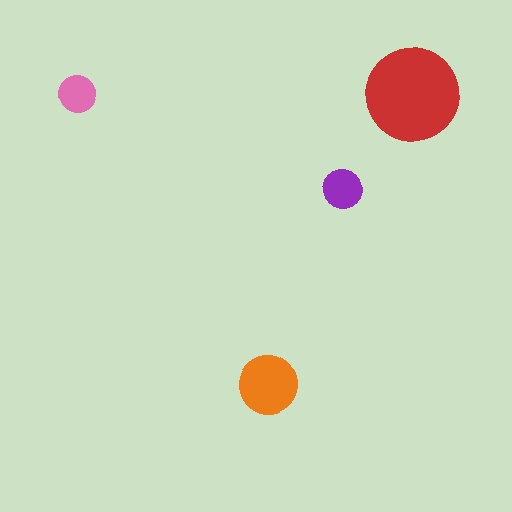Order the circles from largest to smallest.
the red one, the orange one, the purple one, the pink one.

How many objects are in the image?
There are 4 objects in the image.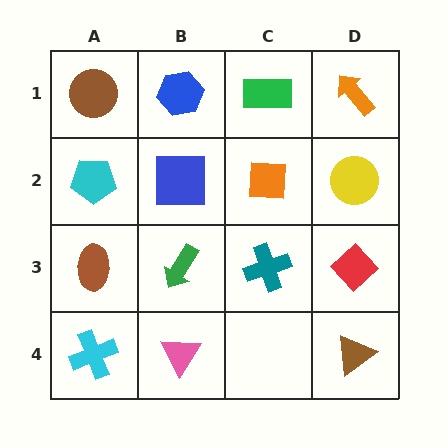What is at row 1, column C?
A green rectangle.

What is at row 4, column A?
A cyan cross.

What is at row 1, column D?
An orange arrow.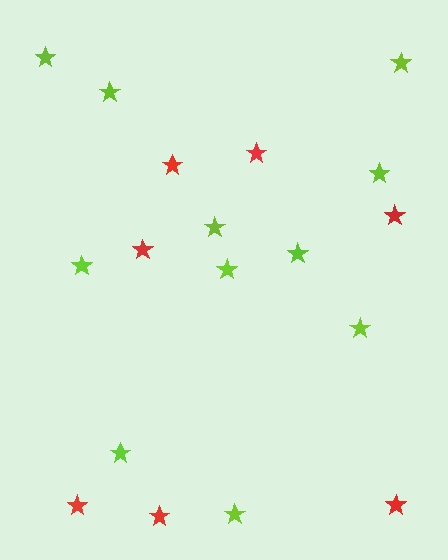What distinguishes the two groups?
There are 2 groups: one group of red stars (7) and one group of lime stars (11).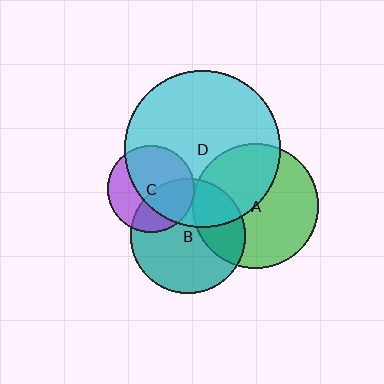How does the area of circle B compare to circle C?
Approximately 1.8 times.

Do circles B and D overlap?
Yes.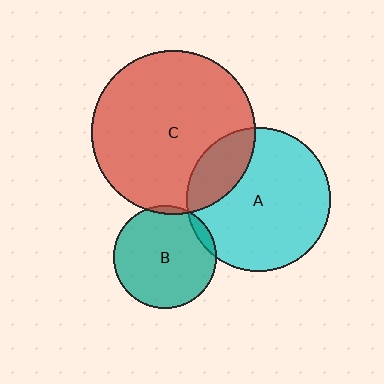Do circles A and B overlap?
Yes.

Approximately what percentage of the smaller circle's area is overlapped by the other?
Approximately 5%.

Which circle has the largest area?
Circle C (red).